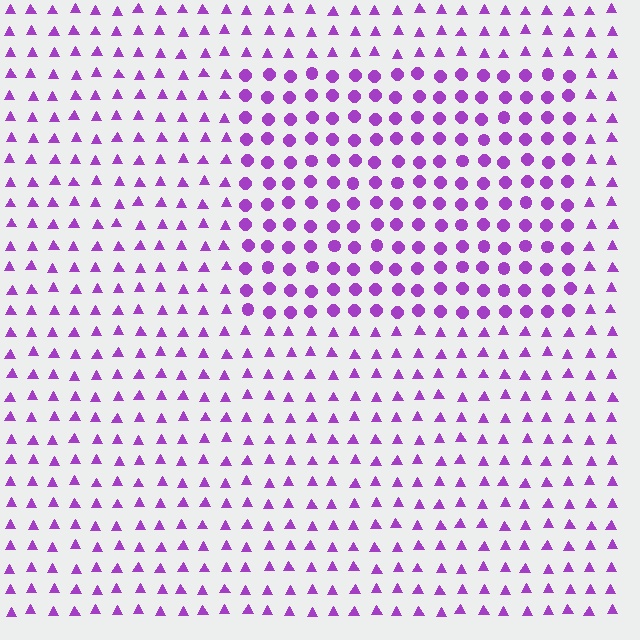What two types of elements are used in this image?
The image uses circles inside the rectangle region and triangles outside it.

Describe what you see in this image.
The image is filled with small purple elements arranged in a uniform grid. A rectangle-shaped region contains circles, while the surrounding area contains triangles. The boundary is defined purely by the change in element shape.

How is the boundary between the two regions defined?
The boundary is defined by a change in element shape: circles inside vs. triangles outside. All elements share the same color and spacing.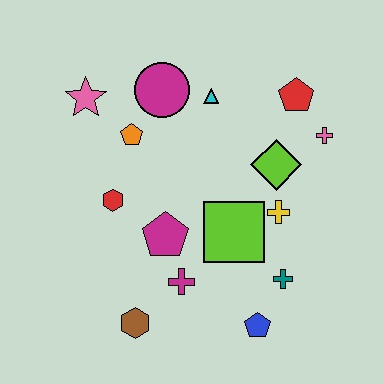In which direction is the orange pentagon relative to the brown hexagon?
The orange pentagon is above the brown hexagon.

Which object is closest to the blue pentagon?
The teal cross is closest to the blue pentagon.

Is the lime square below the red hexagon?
Yes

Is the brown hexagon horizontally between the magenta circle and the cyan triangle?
No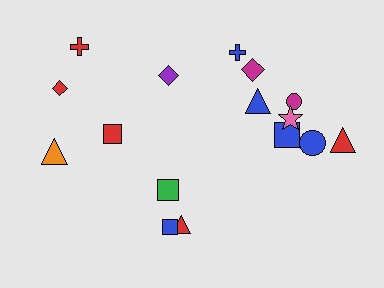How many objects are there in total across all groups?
There are 16 objects.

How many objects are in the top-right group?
There are 8 objects.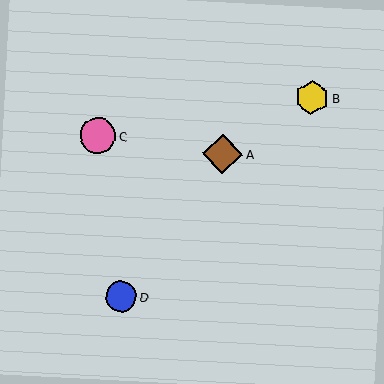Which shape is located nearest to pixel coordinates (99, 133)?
The pink circle (labeled C) at (98, 136) is nearest to that location.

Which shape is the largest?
The brown diamond (labeled A) is the largest.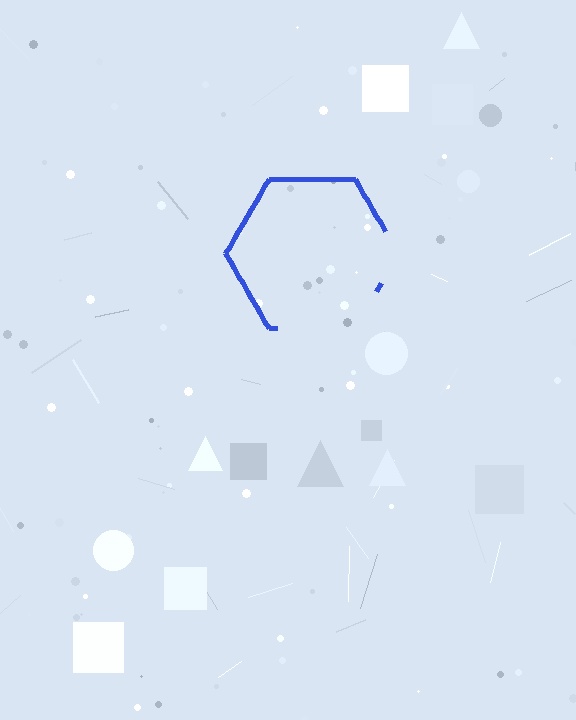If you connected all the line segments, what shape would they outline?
They would outline a hexagon.